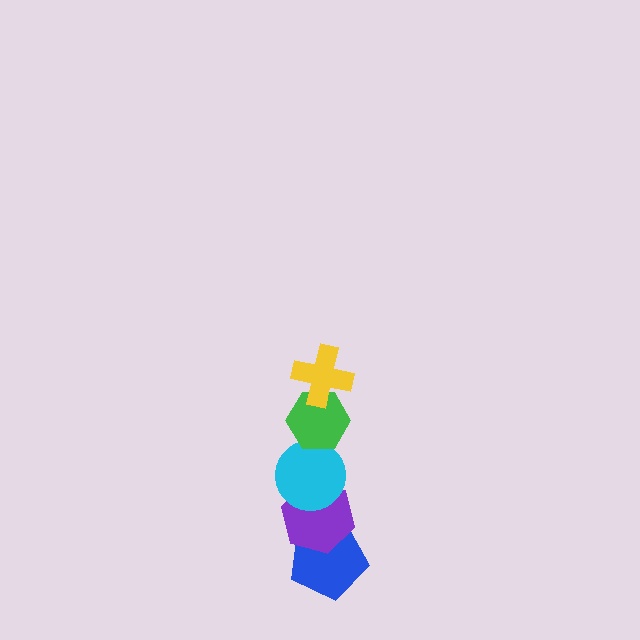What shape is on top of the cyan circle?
The green hexagon is on top of the cyan circle.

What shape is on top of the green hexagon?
The yellow cross is on top of the green hexagon.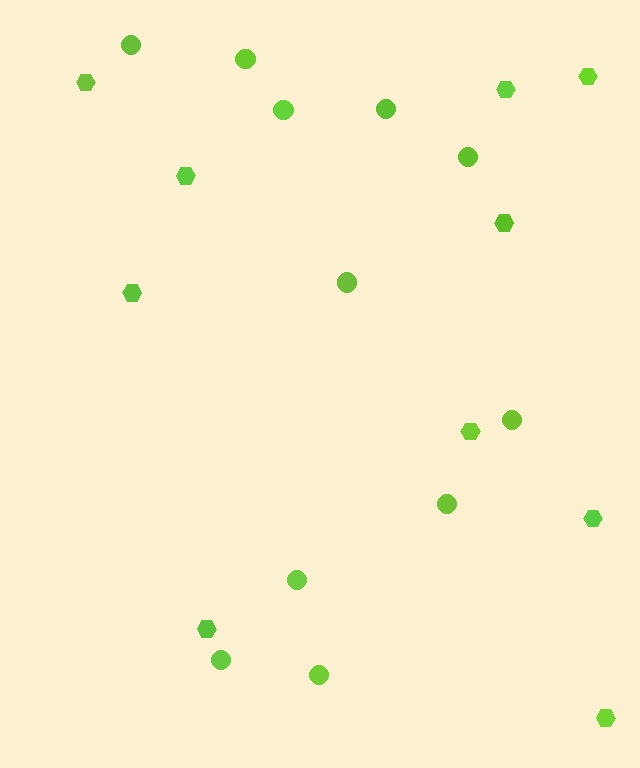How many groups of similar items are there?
There are 2 groups: one group of hexagons (10) and one group of circles (11).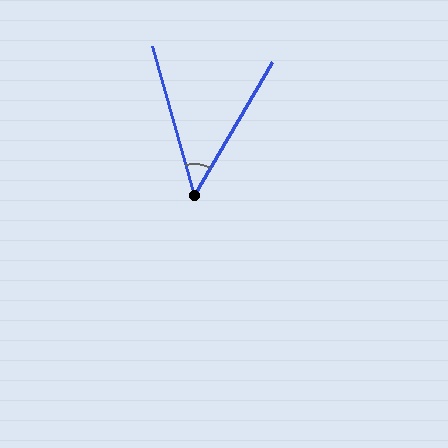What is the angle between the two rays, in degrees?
Approximately 46 degrees.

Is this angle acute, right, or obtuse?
It is acute.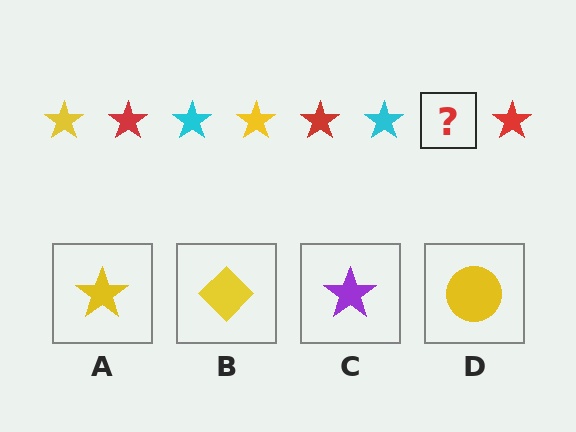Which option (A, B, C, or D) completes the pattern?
A.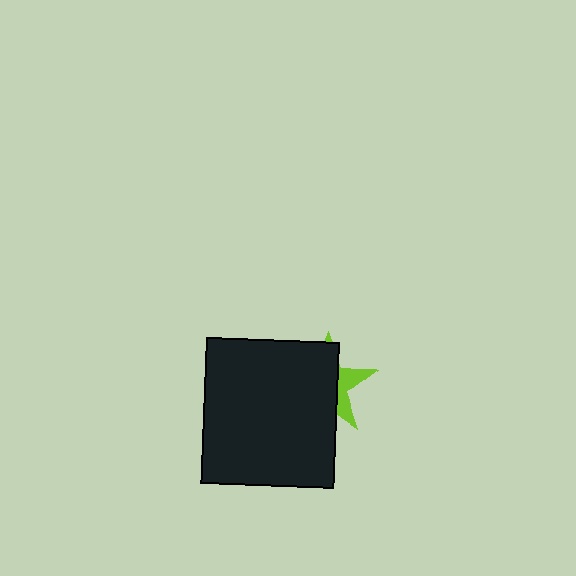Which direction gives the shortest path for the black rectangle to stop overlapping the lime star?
Moving left gives the shortest separation.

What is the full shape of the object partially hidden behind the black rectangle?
The partially hidden object is a lime star.